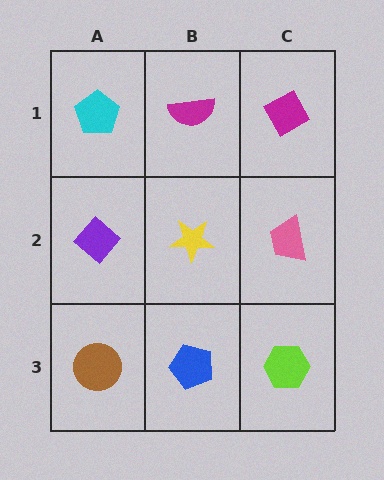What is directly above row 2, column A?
A cyan pentagon.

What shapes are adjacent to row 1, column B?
A yellow star (row 2, column B), a cyan pentagon (row 1, column A), a magenta diamond (row 1, column C).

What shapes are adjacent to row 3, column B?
A yellow star (row 2, column B), a brown circle (row 3, column A), a lime hexagon (row 3, column C).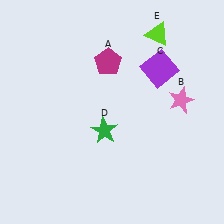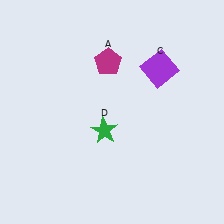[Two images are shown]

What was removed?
The pink star (B), the lime triangle (E) were removed in Image 2.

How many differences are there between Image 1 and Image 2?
There are 2 differences between the two images.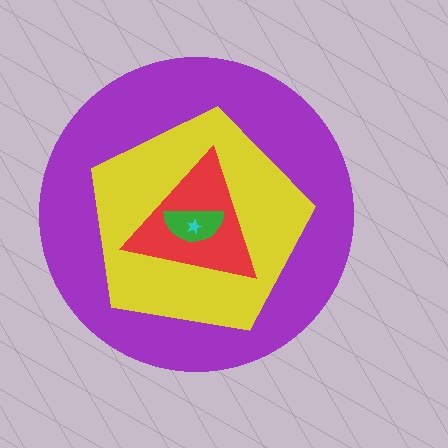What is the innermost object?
The cyan star.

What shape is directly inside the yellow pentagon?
The red triangle.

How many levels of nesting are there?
5.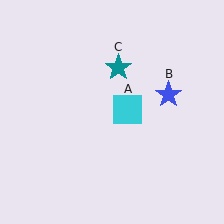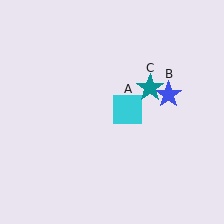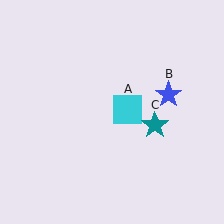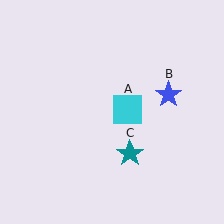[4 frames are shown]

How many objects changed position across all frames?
1 object changed position: teal star (object C).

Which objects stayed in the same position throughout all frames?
Cyan square (object A) and blue star (object B) remained stationary.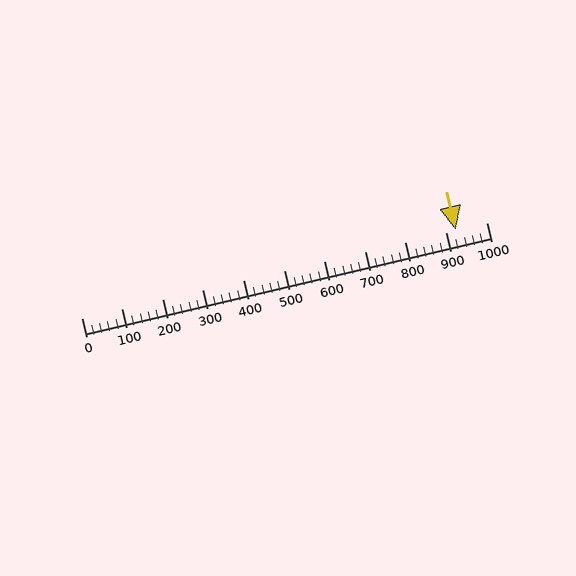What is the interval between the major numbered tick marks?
The major tick marks are spaced 100 units apart.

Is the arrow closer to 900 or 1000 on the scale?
The arrow is closer to 900.